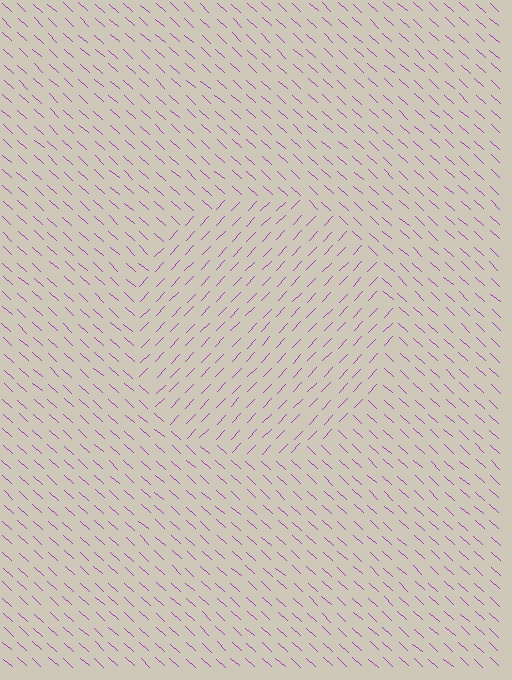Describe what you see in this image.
The image is filled with small purple line segments. A circle region in the image has lines oriented differently from the surrounding lines, creating a visible texture boundary.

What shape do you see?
I see a circle.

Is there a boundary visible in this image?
Yes, there is a texture boundary formed by a change in line orientation.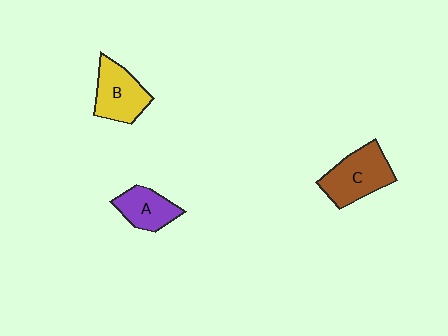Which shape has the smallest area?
Shape A (purple).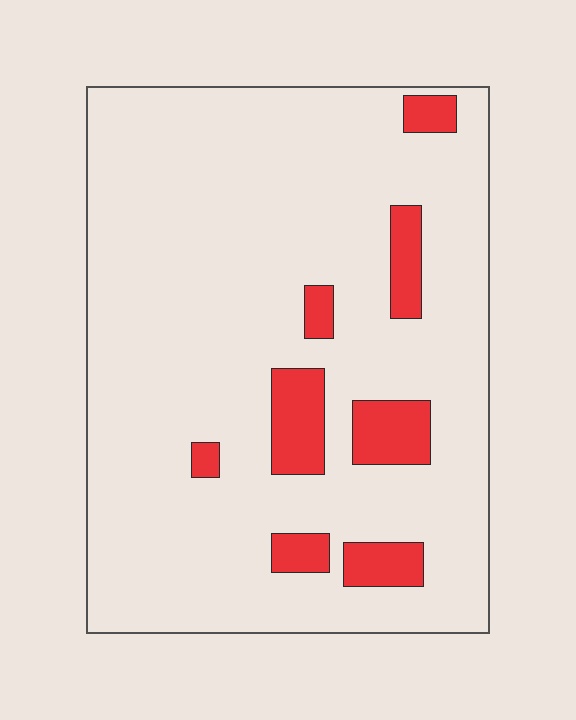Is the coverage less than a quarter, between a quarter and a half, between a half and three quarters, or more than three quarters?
Less than a quarter.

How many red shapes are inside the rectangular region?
8.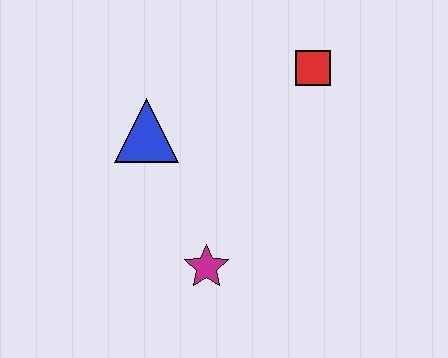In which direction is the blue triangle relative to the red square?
The blue triangle is to the left of the red square.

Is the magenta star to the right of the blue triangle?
Yes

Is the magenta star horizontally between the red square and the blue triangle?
Yes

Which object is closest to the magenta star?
The blue triangle is closest to the magenta star.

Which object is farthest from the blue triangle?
The red square is farthest from the blue triangle.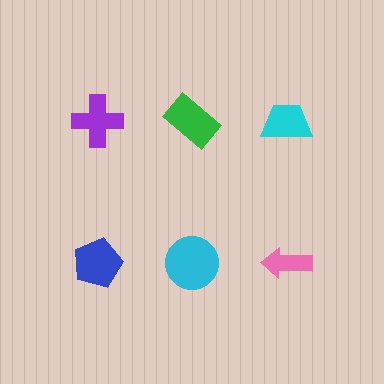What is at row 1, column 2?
A green rectangle.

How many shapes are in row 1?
3 shapes.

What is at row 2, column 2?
A cyan circle.